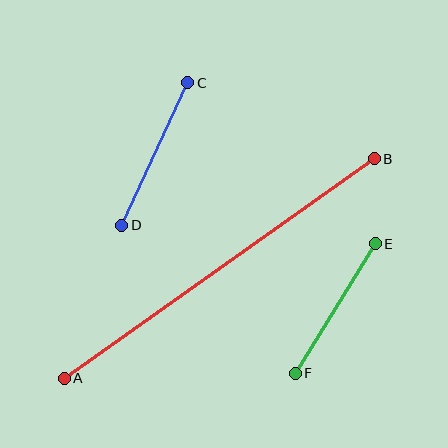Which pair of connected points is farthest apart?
Points A and B are farthest apart.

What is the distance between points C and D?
The distance is approximately 157 pixels.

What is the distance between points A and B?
The distance is approximately 380 pixels.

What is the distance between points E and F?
The distance is approximately 152 pixels.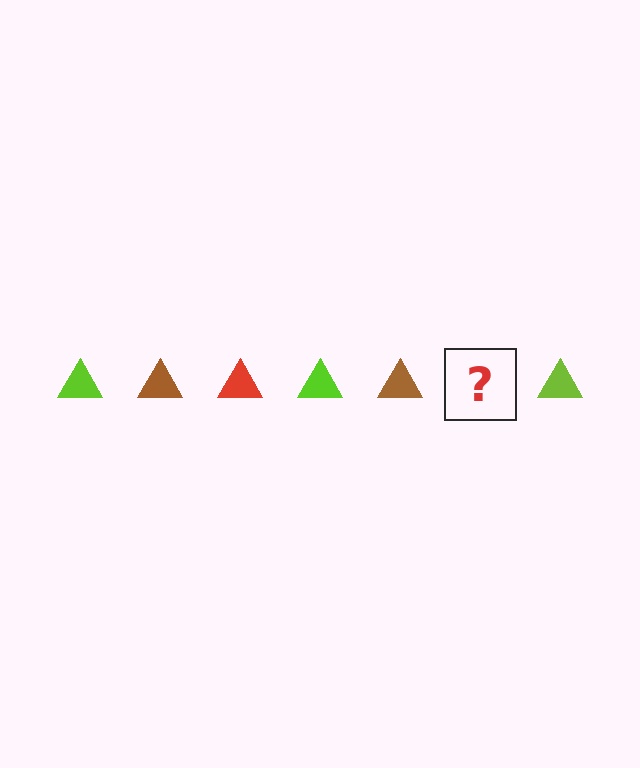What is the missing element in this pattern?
The missing element is a red triangle.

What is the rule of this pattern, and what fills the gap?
The rule is that the pattern cycles through lime, brown, red triangles. The gap should be filled with a red triangle.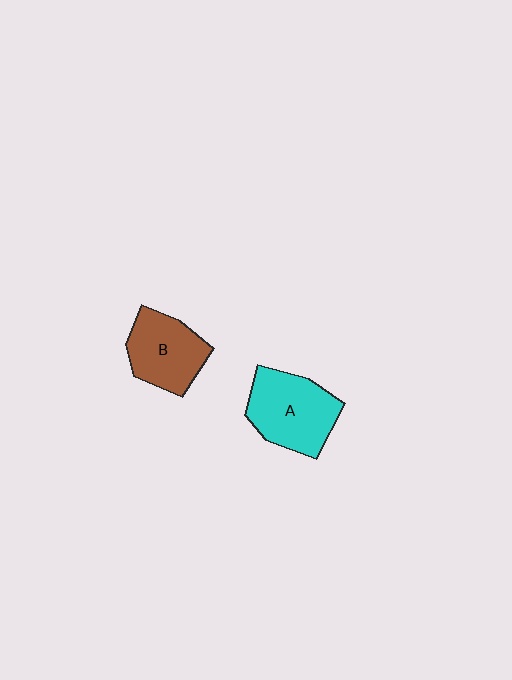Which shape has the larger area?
Shape A (cyan).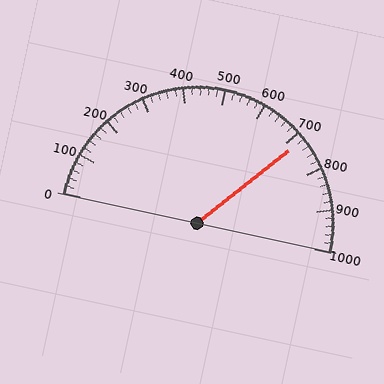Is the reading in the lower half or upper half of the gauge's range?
The reading is in the upper half of the range (0 to 1000).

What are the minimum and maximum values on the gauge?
The gauge ranges from 0 to 1000.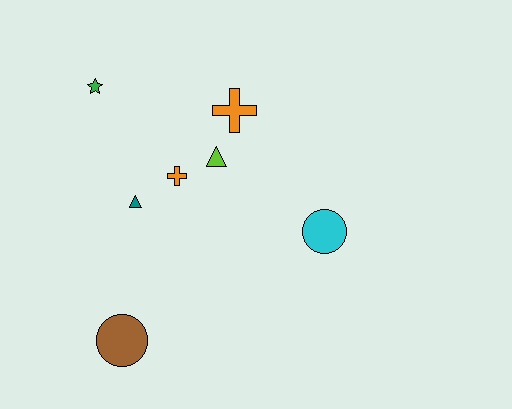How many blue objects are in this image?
There are no blue objects.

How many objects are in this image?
There are 7 objects.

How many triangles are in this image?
There are 2 triangles.